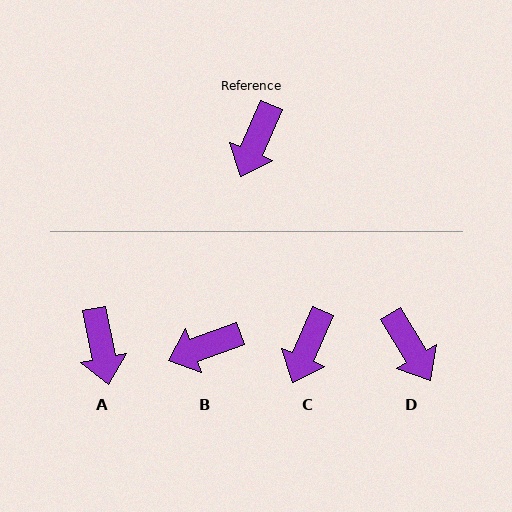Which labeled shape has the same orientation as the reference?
C.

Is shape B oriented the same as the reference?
No, it is off by about 46 degrees.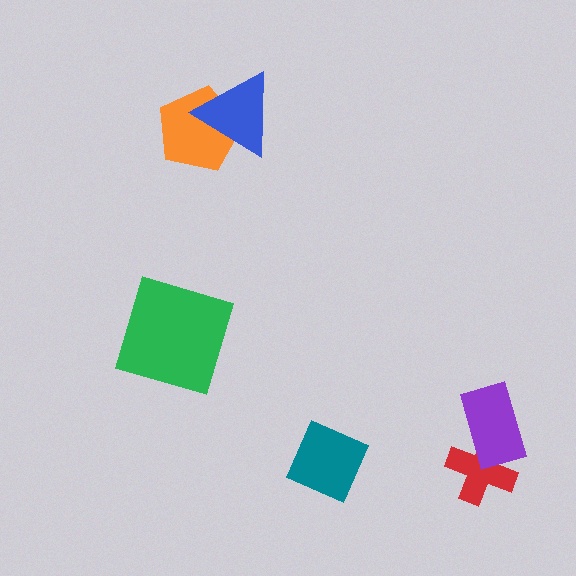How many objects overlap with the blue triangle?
1 object overlaps with the blue triangle.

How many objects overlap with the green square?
0 objects overlap with the green square.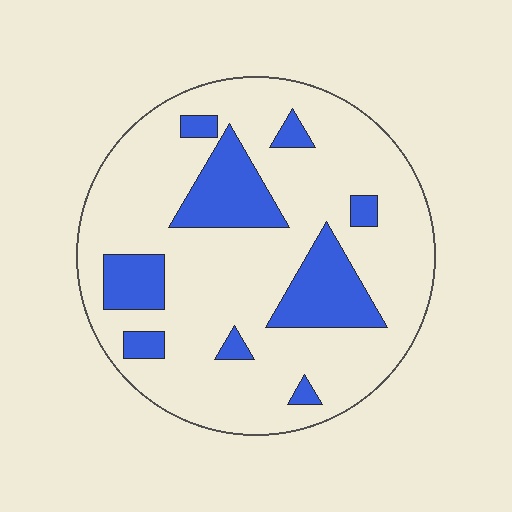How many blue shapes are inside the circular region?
9.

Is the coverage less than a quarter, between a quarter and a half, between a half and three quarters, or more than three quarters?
Less than a quarter.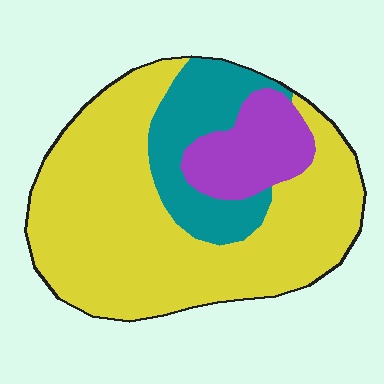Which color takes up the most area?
Yellow, at roughly 65%.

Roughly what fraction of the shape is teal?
Teal covers roughly 20% of the shape.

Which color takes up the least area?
Purple, at roughly 15%.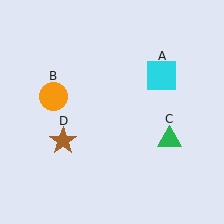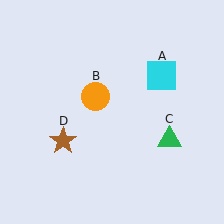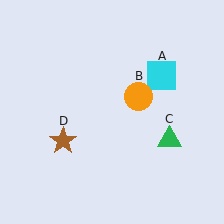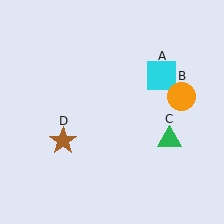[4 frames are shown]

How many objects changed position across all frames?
1 object changed position: orange circle (object B).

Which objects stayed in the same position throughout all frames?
Cyan square (object A) and green triangle (object C) and brown star (object D) remained stationary.